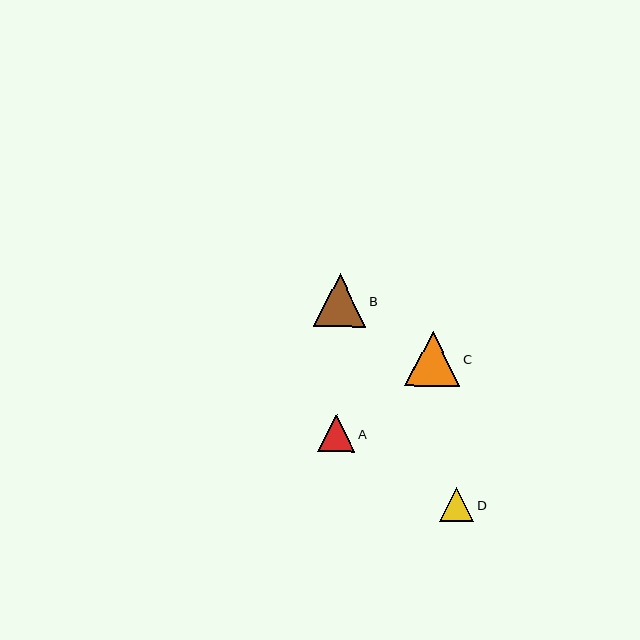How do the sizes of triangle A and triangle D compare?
Triangle A and triangle D are approximately the same size.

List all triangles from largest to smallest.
From largest to smallest: C, B, A, D.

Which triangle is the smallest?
Triangle D is the smallest with a size of approximately 34 pixels.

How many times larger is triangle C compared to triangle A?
Triangle C is approximately 1.5 times the size of triangle A.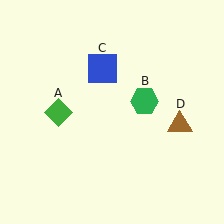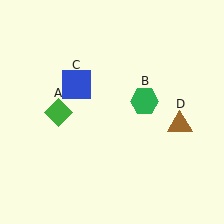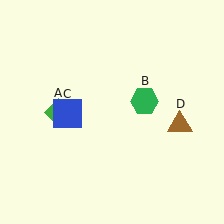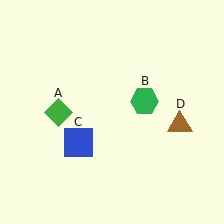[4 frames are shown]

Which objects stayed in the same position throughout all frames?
Green diamond (object A) and green hexagon (object B) and brown triangle (object D) remained stationary.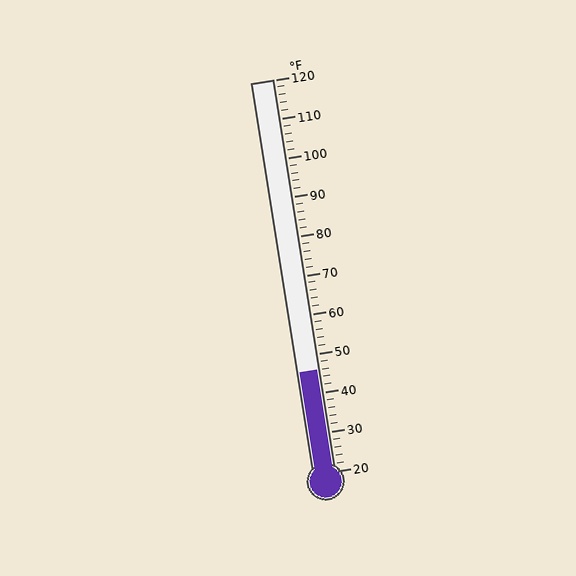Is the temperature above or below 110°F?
The temperature is below 110°F.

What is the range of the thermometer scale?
The thermometer scale ranges from 20°F to 120°F.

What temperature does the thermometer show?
The thermometer shows approximately 46°F.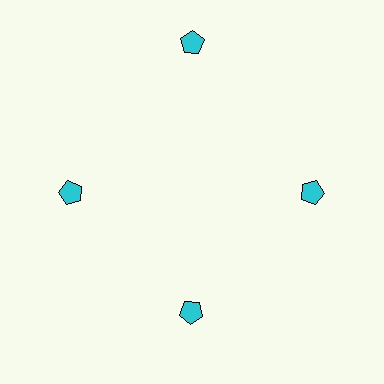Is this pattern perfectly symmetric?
No. The 4 cyan pentagons are arranged in a ring, but one element near the 12 o'clock position is pushed outward from the center, breaking the 4-fold rotational symmetry.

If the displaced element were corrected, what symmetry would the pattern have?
It would have 4-fold rotational symmetry — the pattern would map onto itself every 90 degrees.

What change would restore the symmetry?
The symmetry would be restored by moving it inward, back onto the ring so that all 4 pentagons sit at equal angles and equal distance from the center.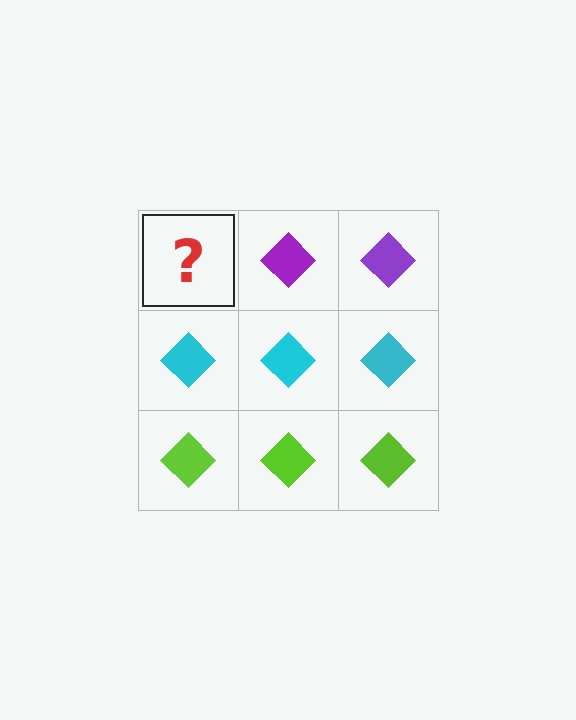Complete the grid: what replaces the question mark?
The question mark should be replaced with a purple diamond.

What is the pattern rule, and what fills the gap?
The rule is that each row has a consistent color. The gap should be filled with a purple diamond.